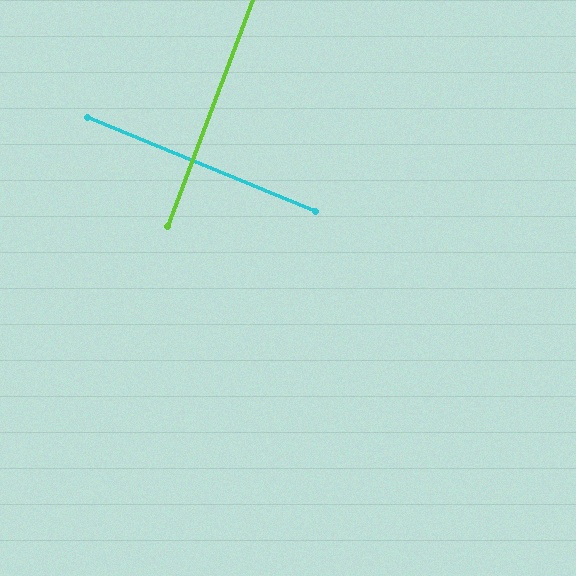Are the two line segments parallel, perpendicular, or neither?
Perpendicular — they meet at approximately 88°.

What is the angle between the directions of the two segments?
Approximately 88 degrees.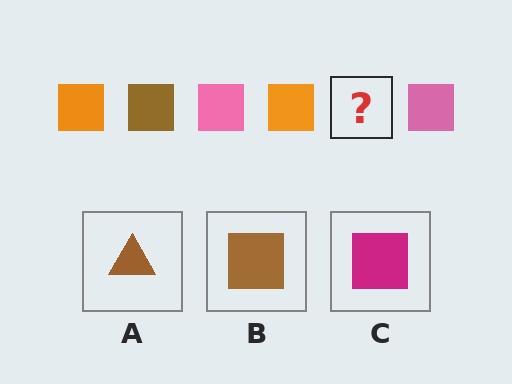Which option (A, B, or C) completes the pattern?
B.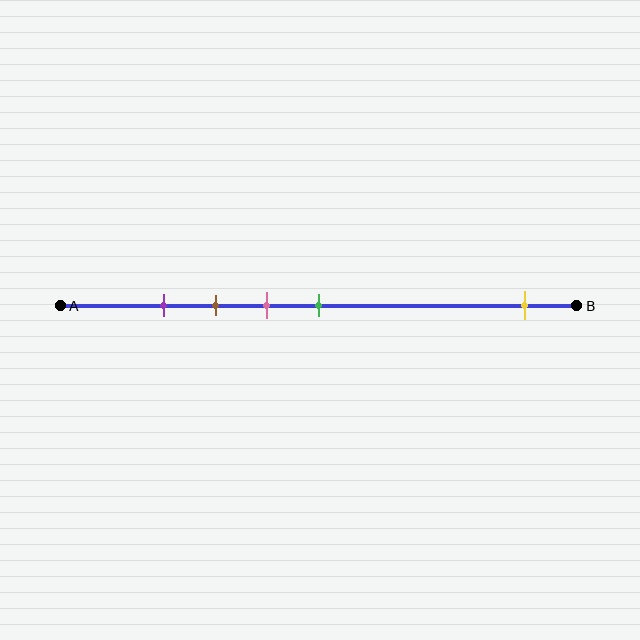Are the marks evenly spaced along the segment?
No, the marks are not evenly spaced.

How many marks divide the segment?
There are 5 marks dividing the segment.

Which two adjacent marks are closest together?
The purple and brown marks are the closest adjacent pair.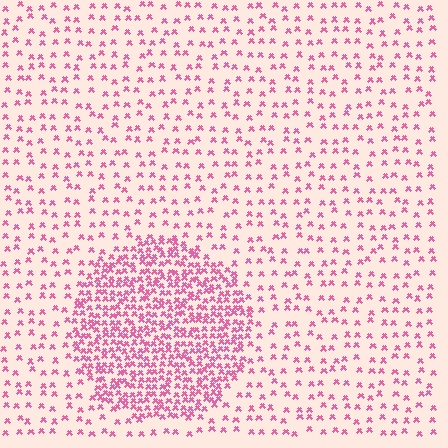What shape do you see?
I see a circle.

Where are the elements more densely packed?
The elements are more densely packed inside the circle boundary.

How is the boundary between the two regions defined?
The boundary is defined by a change in element density (approximately 2.8x ratio). All elements are the same color, size, and shape.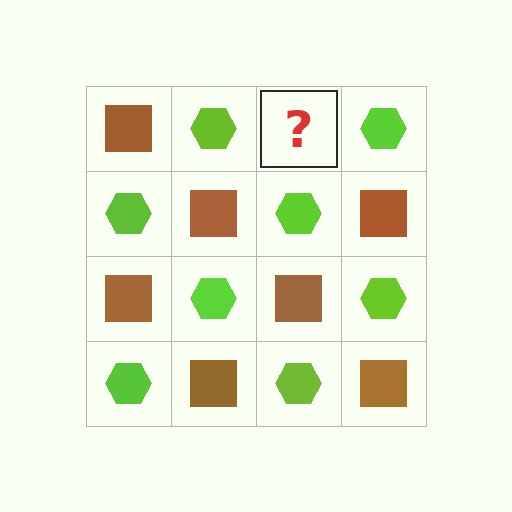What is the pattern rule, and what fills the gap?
The rule is that it alternates brown square and lime hexagon in a checkerboard pattern. The gap should be filled with a brown square.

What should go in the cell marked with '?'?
The missing cell should contain a brown square.